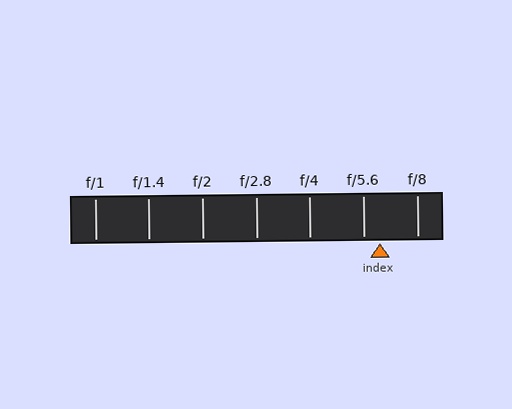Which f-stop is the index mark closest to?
The index mark is closest to f/5.6.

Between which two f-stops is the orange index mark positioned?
The index mark is between f/5.6 and f/8.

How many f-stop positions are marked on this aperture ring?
There are 7 f-stop positions marked.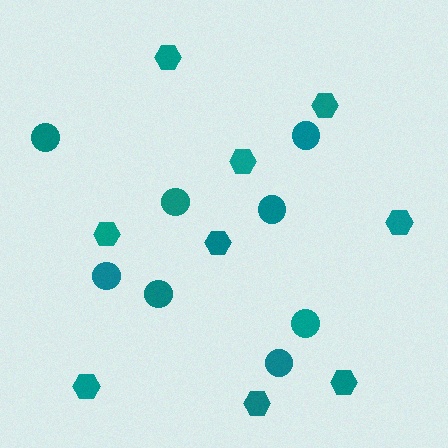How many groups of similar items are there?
There are 2 groups: one group of hexagons (9) and one group of circles (8).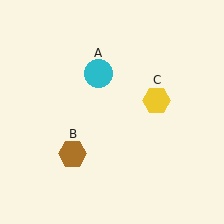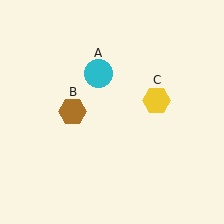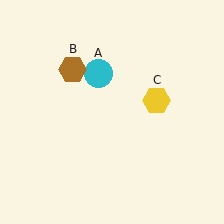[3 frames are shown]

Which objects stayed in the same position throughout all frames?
Cyan circle (object A) and yellow hexagon (object C) remained stationary.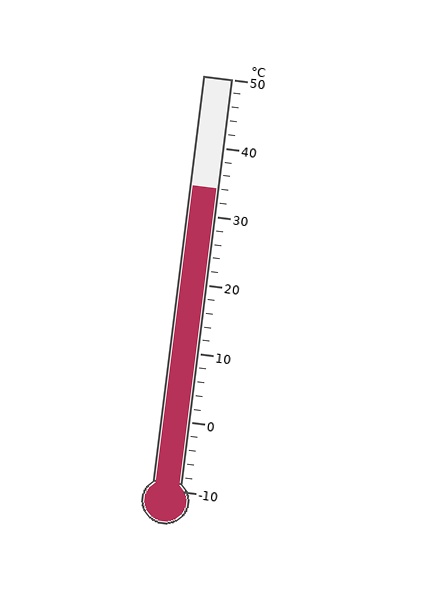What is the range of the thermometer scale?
The thermometer scale ranges from -10°C to 50°C.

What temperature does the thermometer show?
The thermometer shows approximately 34°C.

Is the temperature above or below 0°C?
The temperature is above 0°C.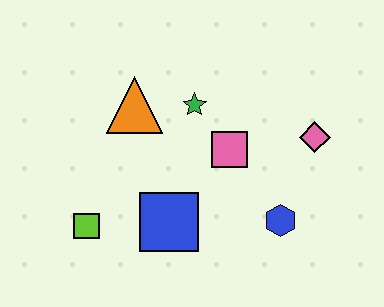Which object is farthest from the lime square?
The pink diamond is farthest from the lime square.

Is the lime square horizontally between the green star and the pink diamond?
No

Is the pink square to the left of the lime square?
No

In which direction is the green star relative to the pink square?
The green star is above the pink square.